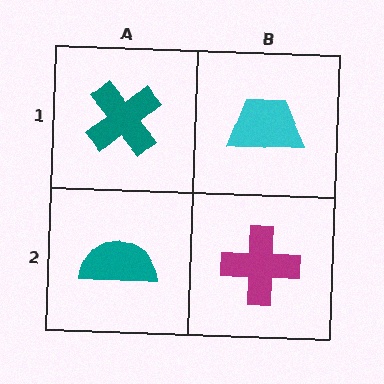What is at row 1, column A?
A teal cross.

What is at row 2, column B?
A magenta cross.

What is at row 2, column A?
A teal semicircle.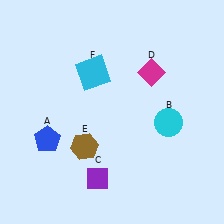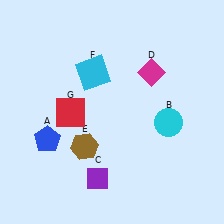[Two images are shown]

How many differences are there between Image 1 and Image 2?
There is 1 difference between the two images.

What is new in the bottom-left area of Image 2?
A red square (G) was added in the bottom-left area of Image 2.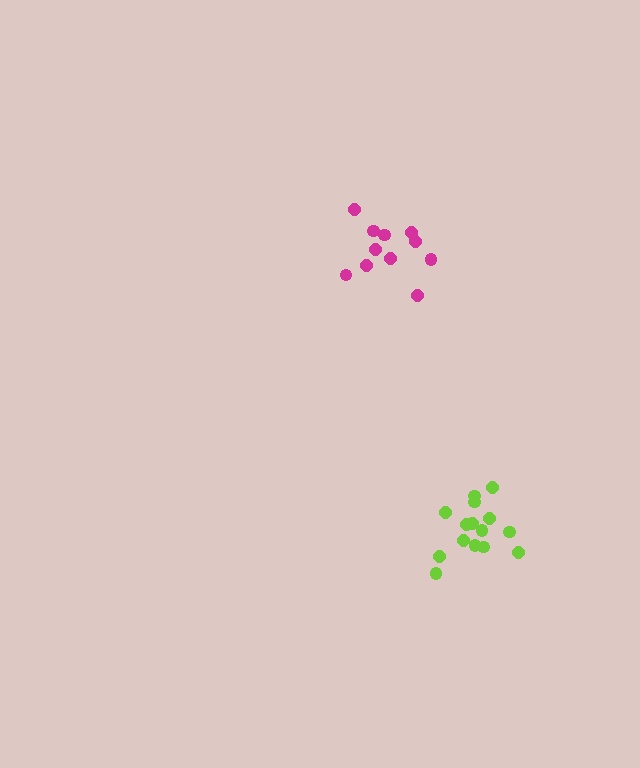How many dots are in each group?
Group 1: 11 dots, Group 2: 15 dots (26 total).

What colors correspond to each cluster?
The clusters are colored: magenta, lime.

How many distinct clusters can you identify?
There are 2 distinct clusters.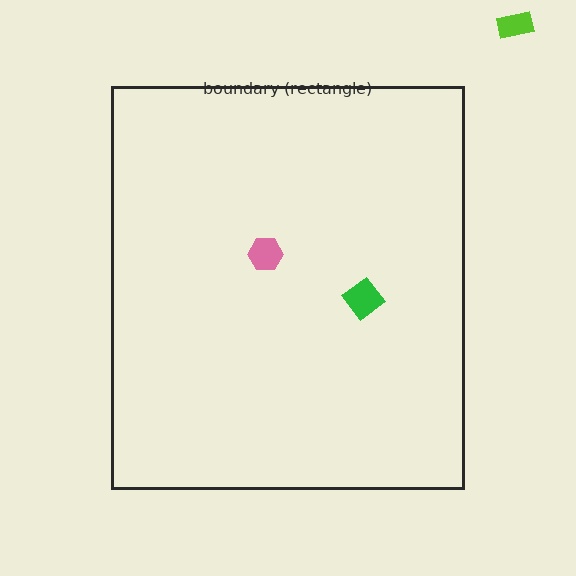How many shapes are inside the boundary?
2 inside, 1 outside.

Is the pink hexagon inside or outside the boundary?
Inside.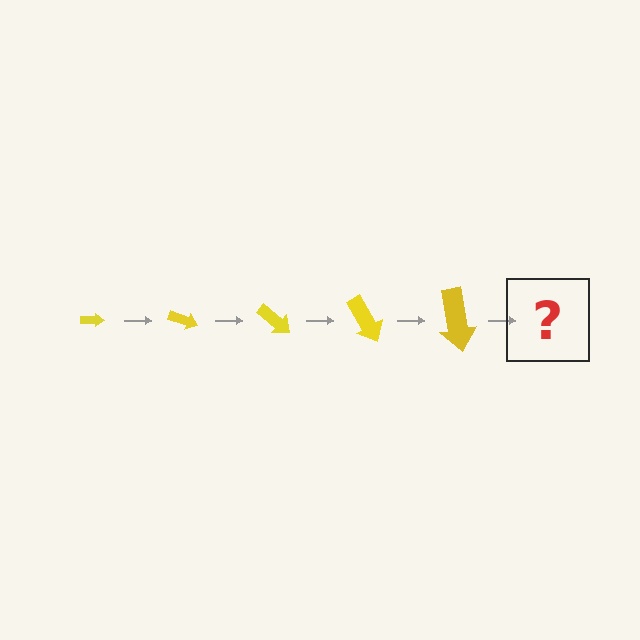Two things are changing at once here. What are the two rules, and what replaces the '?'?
The two rules are that the arrow grows larger each step and it rotates 20 degrees each step. The '?' should be an arrow, larger than the previous one and rotated 100 degrees from the start.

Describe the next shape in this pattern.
It should be an arrow, larger than the previous one and rotated 100 degrees from the start.